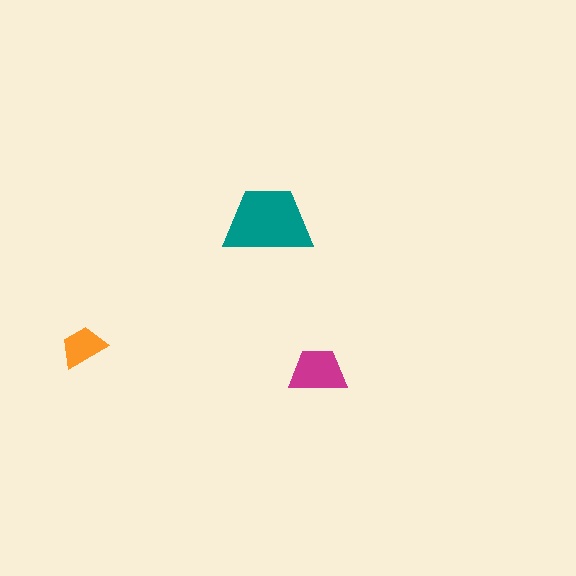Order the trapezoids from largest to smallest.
the teal one, the magenta one, the orange one.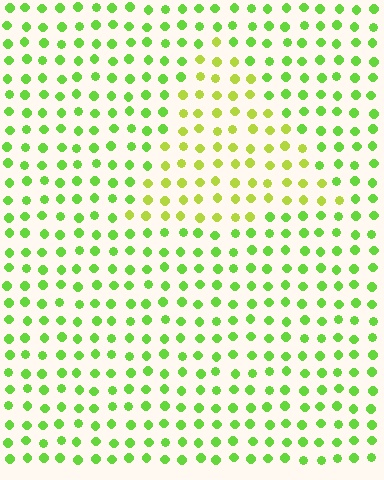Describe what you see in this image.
The image is filled with small lime elements in a uniform arrangement. A triangle-shaped region is visible where the elements are tinted to a slightly different hue, forming a subtle color boundary.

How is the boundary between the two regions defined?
The boundary is defined purely by a slight shift in hue (about 30 degrees). Spacing, size, and orientation are identical on both sides.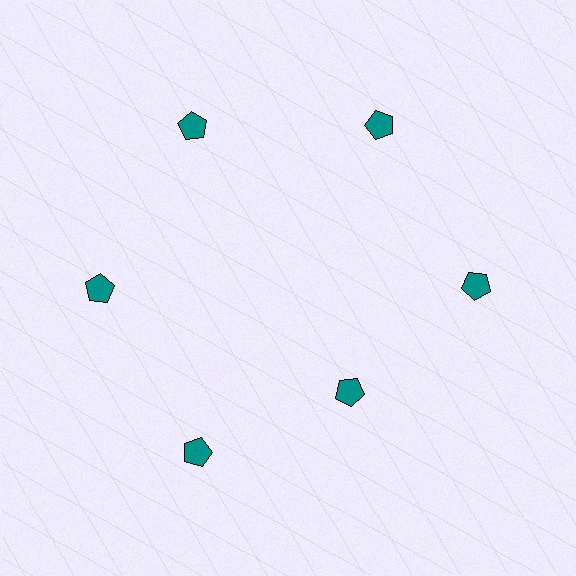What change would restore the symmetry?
The symmetry would be restored by moving it outward, back onto the ring so that all 6 pentagons sit at equal angles and equal distance from the center.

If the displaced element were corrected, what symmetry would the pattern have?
It would have 6-fold rotational symmetry — the pattern would map onto itself every 60 degrees.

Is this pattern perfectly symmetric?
No. The 6 teal pentagons are arranged in a ring, but one element near the 5 o'clock position is pulled inward toward the center, breaking the 6-fold rotational symmetry.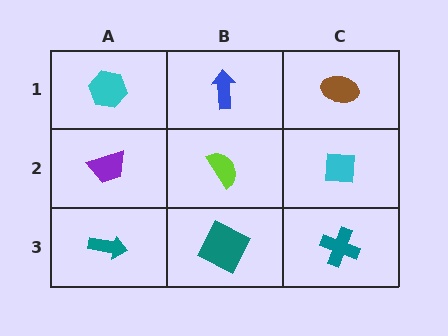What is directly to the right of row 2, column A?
A lime semicircle.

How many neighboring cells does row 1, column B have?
3.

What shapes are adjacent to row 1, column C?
A cyan square (row 2, column C), a blue arrow (row 1, column B).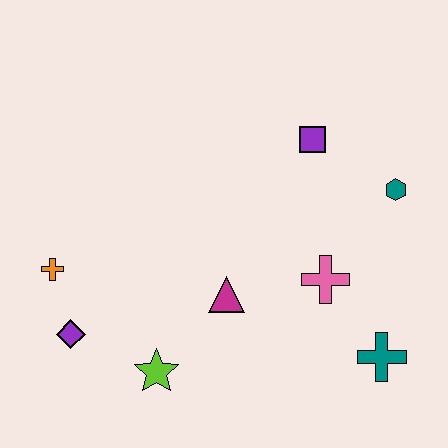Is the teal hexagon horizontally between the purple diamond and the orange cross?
No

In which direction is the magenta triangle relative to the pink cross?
The magenta triangle is to the left of the pink cross.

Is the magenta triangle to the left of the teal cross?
Yes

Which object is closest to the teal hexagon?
The purple square is closest to the teal hexagon.